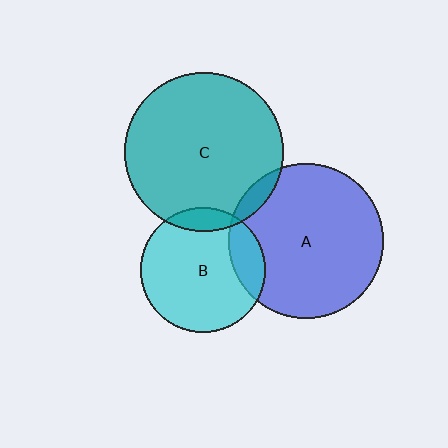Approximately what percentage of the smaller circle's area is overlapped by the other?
Approximately 15%.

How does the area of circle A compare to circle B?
Approximately 1.5 times.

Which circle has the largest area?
Circle C (teal).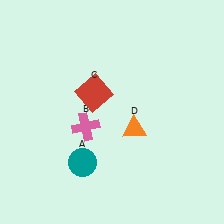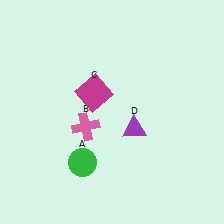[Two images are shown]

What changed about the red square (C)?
In Image 1, C is red. In Image 2, it changed to magenta.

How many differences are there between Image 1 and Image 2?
There are 3 differences between the two images.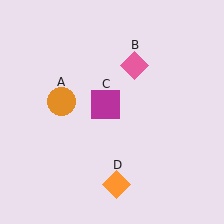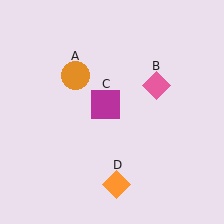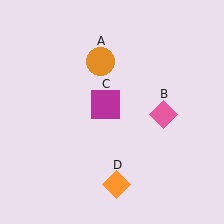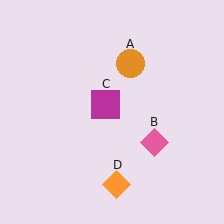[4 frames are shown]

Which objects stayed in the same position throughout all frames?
Magenta square (object C) and orange diamond (object D) remained stationary.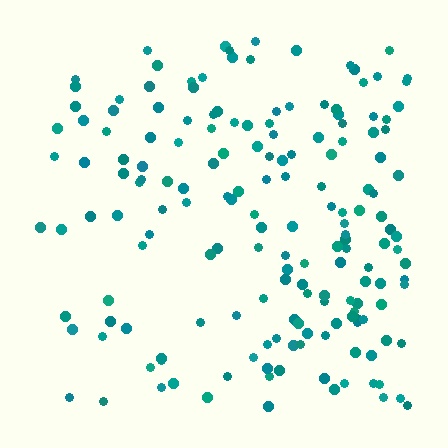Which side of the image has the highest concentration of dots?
The right.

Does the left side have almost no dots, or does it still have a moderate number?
Still a moderate number, just noticeably fewer than the right.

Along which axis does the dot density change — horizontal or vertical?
Horizontal.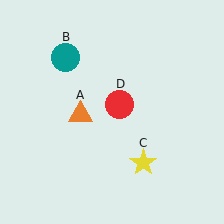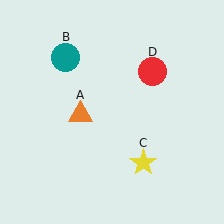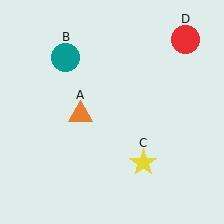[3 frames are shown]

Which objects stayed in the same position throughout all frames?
Orange triangle (object A) and teal circle (object B) and yellow star (object C) remained stationary.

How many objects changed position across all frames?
1 object changed position: red circle (object D).